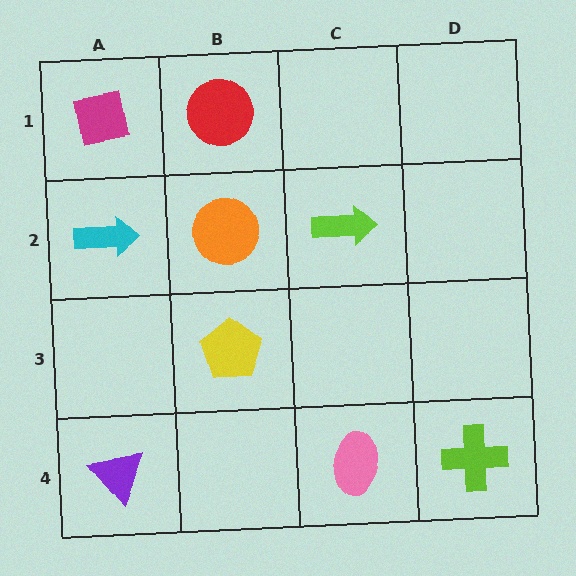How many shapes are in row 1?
2 shapes.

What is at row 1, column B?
A red circle.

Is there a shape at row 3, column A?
No, that cell is empty.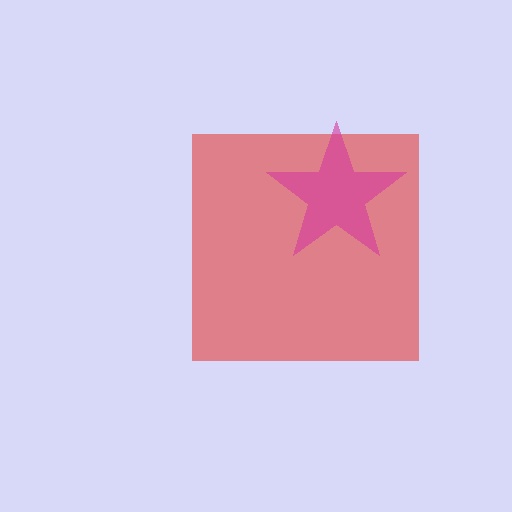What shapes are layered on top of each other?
The layered shapes are: a red square, a magenta star.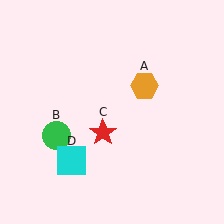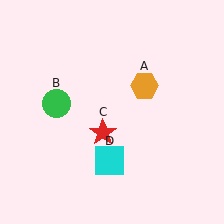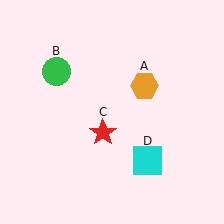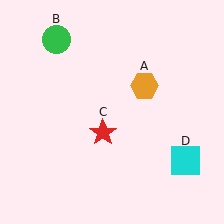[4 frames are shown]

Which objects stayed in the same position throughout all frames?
Orange hexagon (object A) and red star (object C) remained stationary.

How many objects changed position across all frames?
2 objects changed position: green circle (object B), cyan square (object D).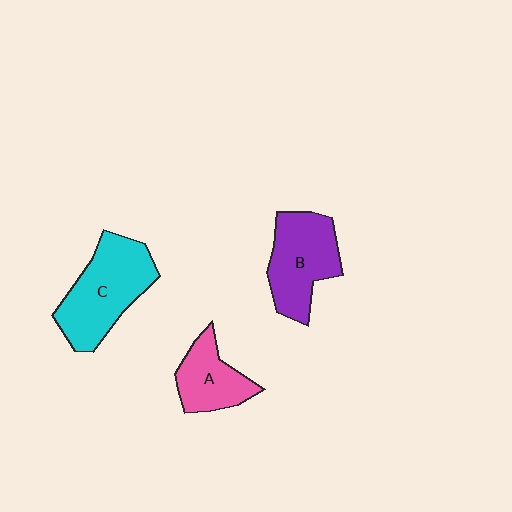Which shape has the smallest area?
Shape A (pink).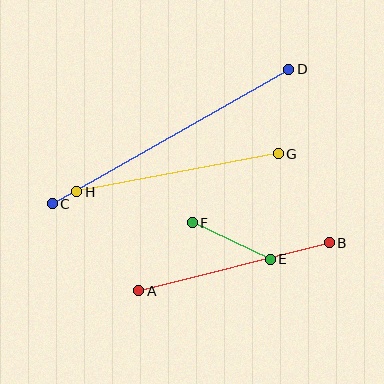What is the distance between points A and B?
The distance is approximately 197 pixels.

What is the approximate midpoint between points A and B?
The midpoint is at approximately (234, 267) pixels.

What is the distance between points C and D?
The distance is approximately 272 pixels.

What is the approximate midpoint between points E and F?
The midpoint is at approximately (231, 241) pixels.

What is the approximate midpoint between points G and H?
The midpoint is at approximately (177, 173) pixels.